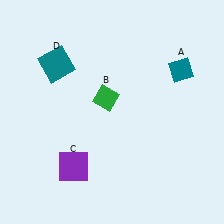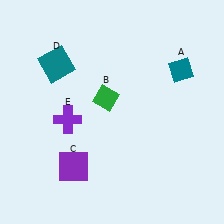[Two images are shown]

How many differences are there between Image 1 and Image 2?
There is 1 difference between the two images.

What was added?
A purple cross (E) was added in Image 2.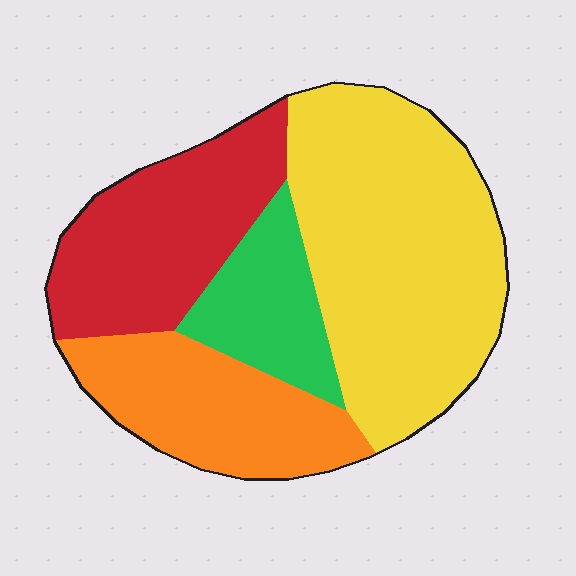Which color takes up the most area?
Yellow, at roughly 45%.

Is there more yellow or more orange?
Yellow.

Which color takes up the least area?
Green, at roughly 15%.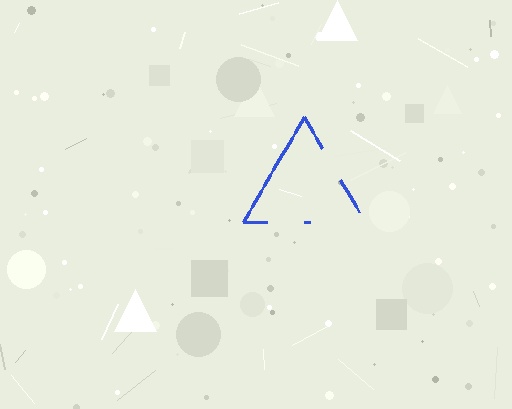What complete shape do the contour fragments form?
The contour fragments form a triangle.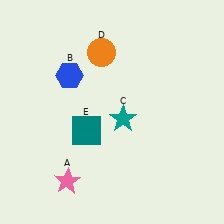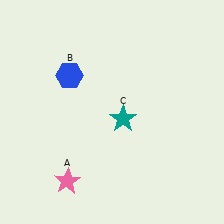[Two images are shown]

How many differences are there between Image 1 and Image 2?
There are 2 differences between the two images.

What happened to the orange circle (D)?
The orange circle (D) was removed in Image 2. It was in the top-left area of Image 1.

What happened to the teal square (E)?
The teal square (E) was removed in Image 2. It was in the bottom-left area of Image 1.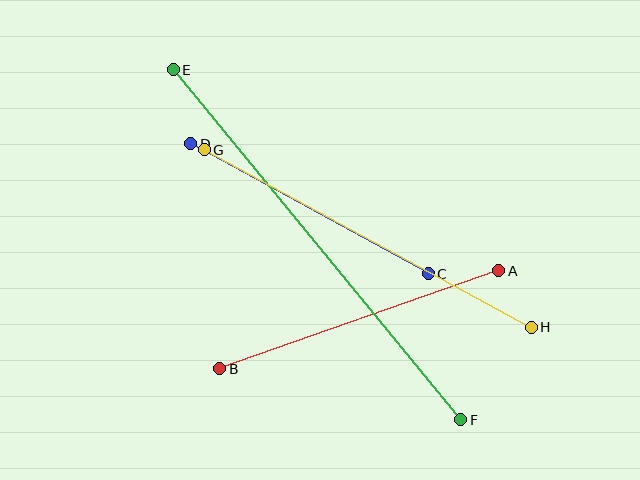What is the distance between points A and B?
The distance is approximately 296 pixels.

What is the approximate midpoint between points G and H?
The midpoint is at approximately (368, 239) pixels.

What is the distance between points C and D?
The distance is approximately 271 pixels.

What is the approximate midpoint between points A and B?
The midpoint is at approximately (359, 320) pixels.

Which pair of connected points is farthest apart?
Points E and F are farthest apart.